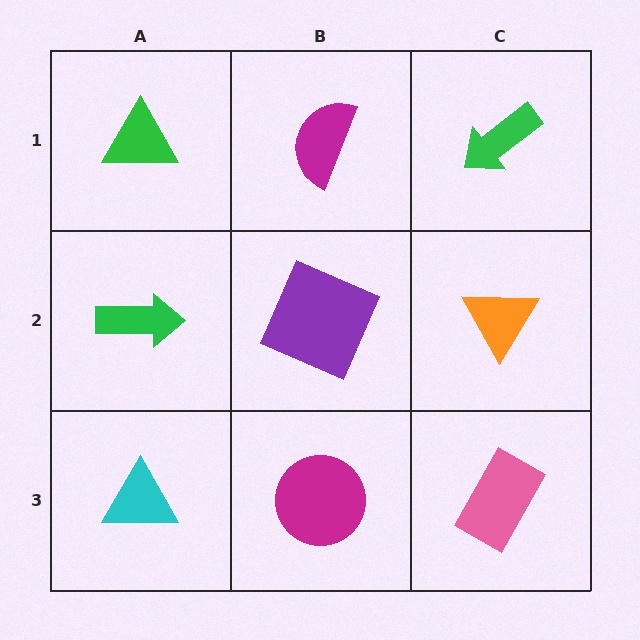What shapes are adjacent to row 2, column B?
A magenta semicircle (row 1, column B), a magenta circle (row 3, column B), a green arrow (row 2, column A), an orange triangle (row 2, column C).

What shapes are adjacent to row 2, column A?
A green triangle (row 1, column A), a cyan triangle (row 3, column A), a purple square (row 2, column B).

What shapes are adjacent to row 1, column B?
A purple square (row 2, column B), a green triangle (row 1, column A), a green arrow (row 1, column C).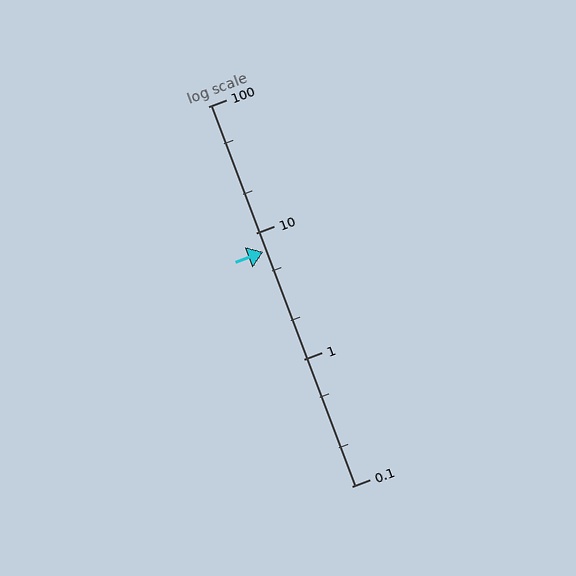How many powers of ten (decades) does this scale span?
The scale spans 3 decades, from 0.1 to 100.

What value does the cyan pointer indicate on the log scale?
The pointer indicates approximately 7.1.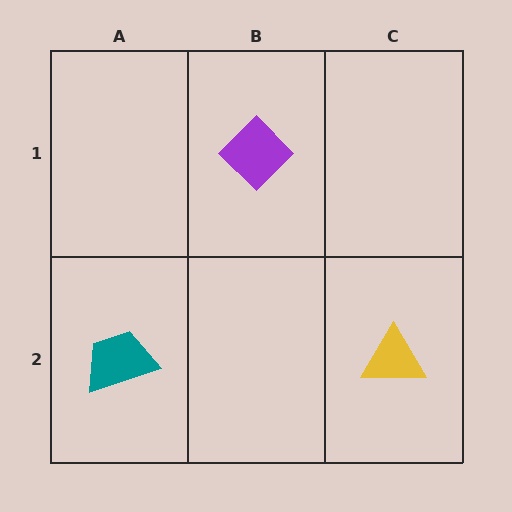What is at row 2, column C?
A yellow triangle.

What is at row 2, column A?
A teal trapezoid.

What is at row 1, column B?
A purple diamond.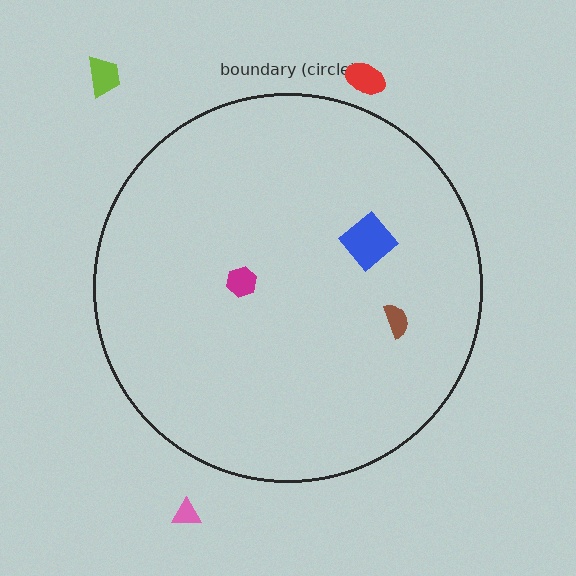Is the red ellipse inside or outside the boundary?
Outside.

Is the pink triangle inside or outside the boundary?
Outside.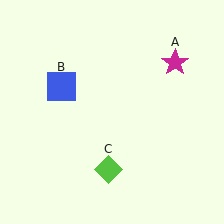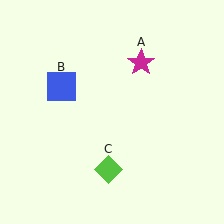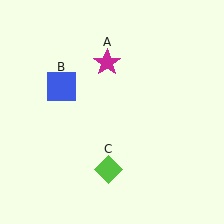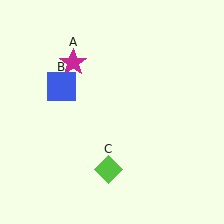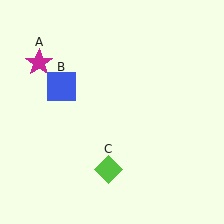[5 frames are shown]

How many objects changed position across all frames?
1 object changed position: magenta star (object A).